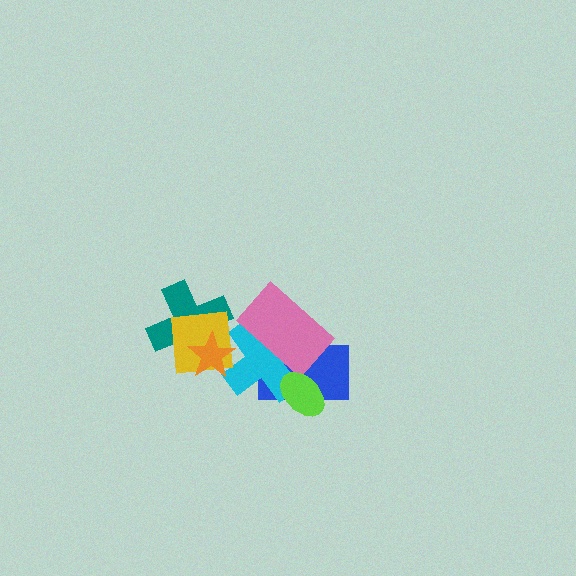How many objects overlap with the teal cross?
2 objects overlap with the teal cross.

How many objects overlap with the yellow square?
2 objects overlap with the yellow square.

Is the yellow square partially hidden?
Yes, it is partially covered by another shape.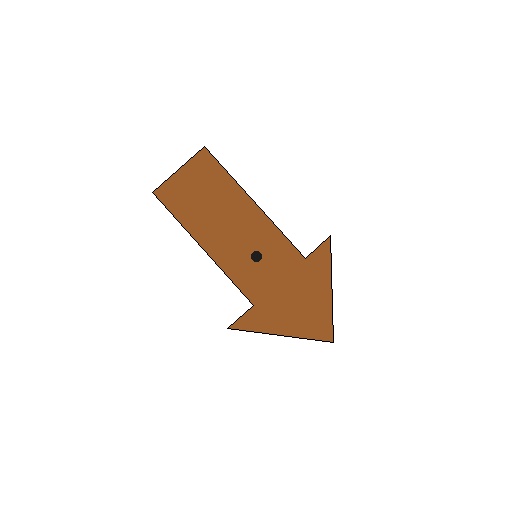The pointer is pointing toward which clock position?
Roughly 5 o'clock.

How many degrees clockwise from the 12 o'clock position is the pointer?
Approximately 138 degrees.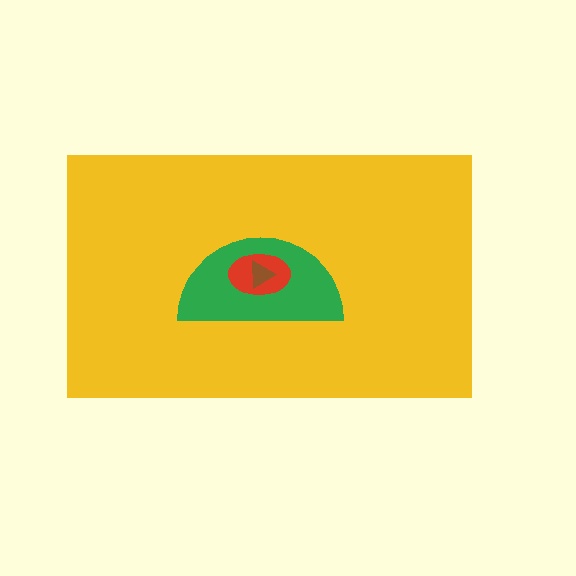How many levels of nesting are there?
4.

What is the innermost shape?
The brown triangle.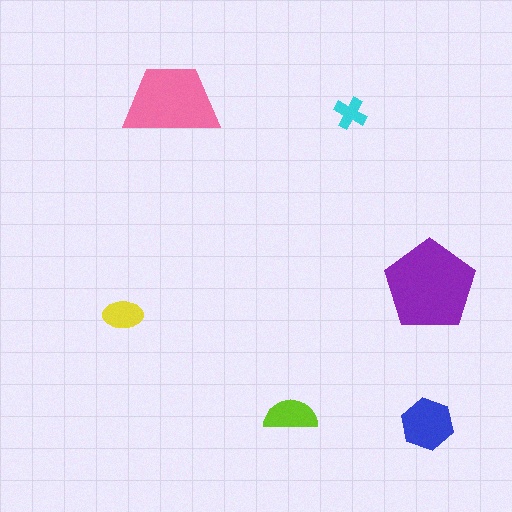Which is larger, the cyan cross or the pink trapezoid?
The pink trapezoid.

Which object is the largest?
The purple pentagon.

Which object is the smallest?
The cyan cross.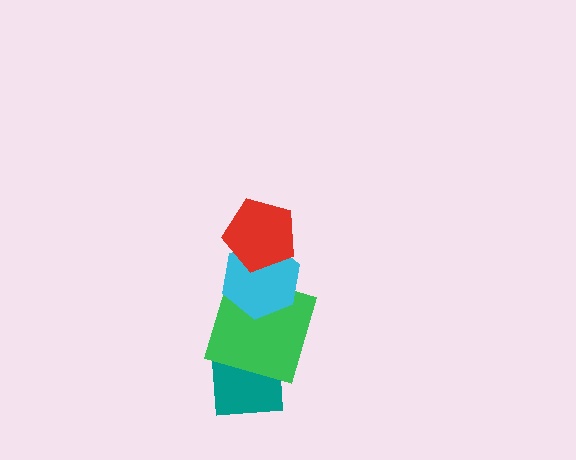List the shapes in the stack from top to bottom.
From top to bottom: the red pentagon, the cyan hexagon, the green square, the teal square.